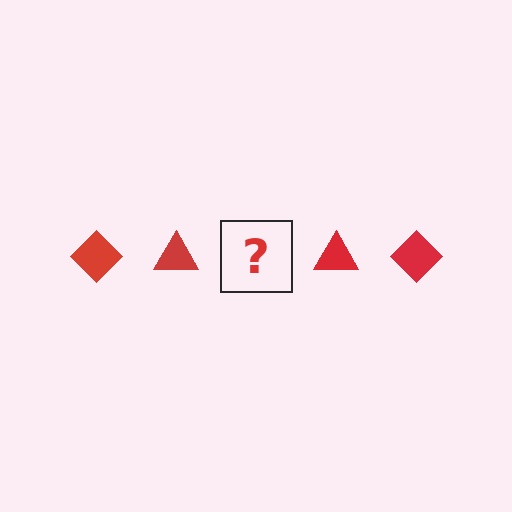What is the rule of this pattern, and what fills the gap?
The rule is that the pattern cycles through diamond, triangle shapes in red. The gap should be filled with a red diamond.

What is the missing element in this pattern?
The missing element is a red diamond.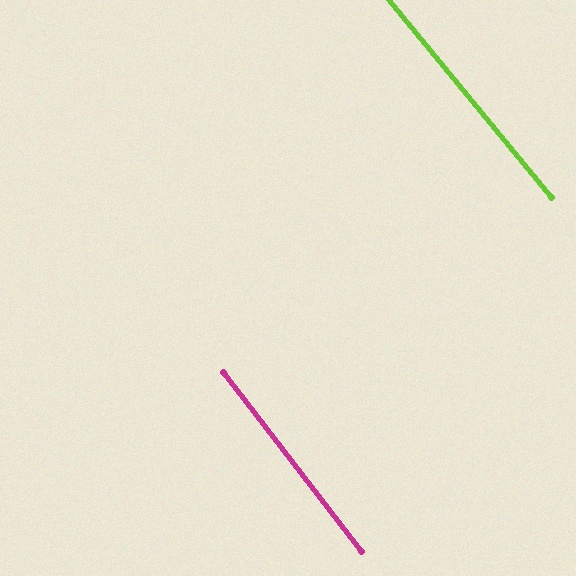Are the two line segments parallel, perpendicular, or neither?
Parallel — their directions differ by only 1.7°.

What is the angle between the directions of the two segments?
Approximately 2 degrees.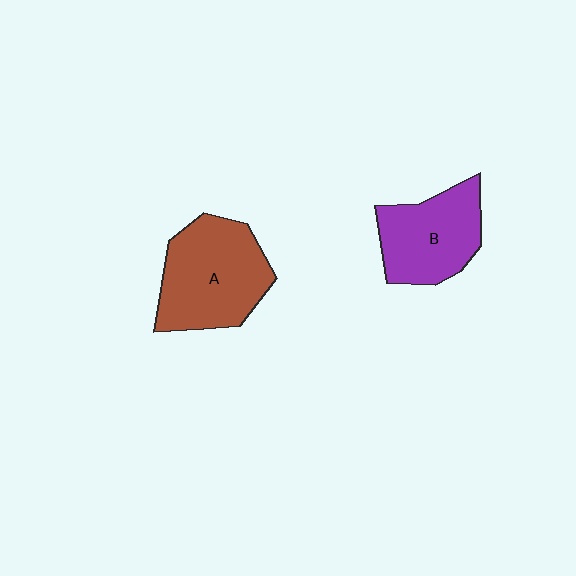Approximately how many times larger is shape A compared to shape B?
Approximately 1.3 times.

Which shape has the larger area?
Shape A (brown).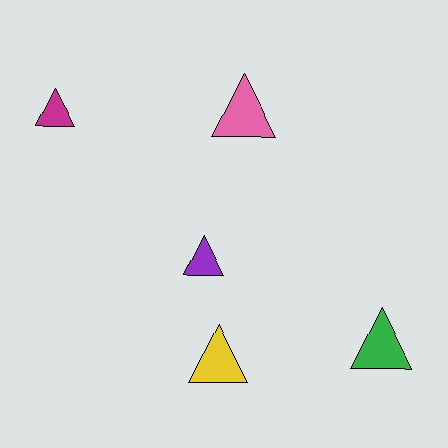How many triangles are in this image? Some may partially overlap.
There are 5 triangles.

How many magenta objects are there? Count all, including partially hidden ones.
There is 1 magenta object.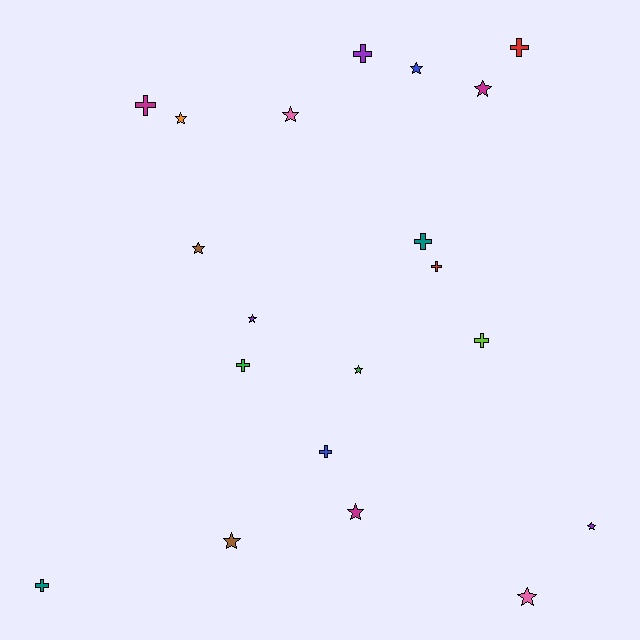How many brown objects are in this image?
There are 2 brown objects.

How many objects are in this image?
There are 20 objects.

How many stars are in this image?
There are 11 stars.